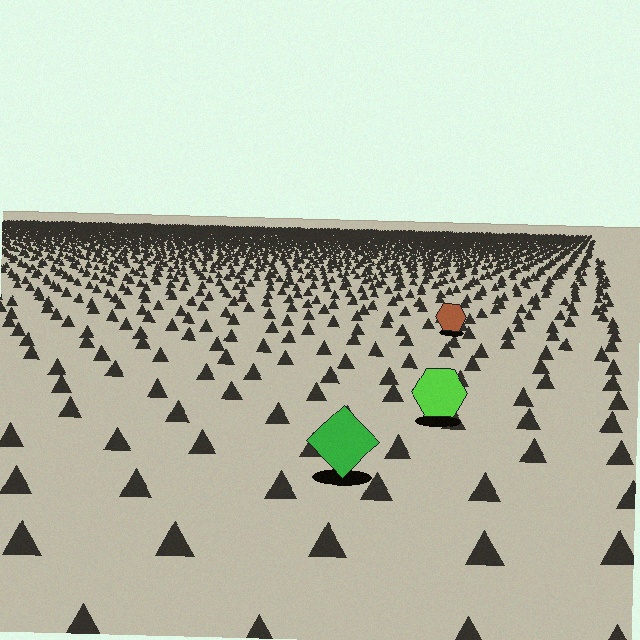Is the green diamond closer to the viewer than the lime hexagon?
Yes. The green diamond is closer — you can tell from the texture gradient: the ground texture is coarser near it.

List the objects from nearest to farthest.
From nearest to farthest: the green diamond, the lime hexagon, the brown hexagon.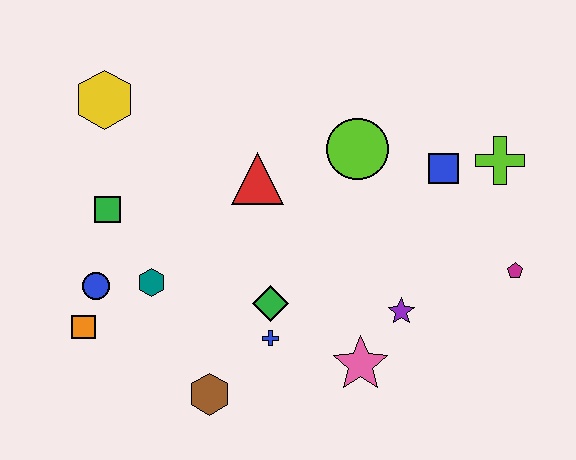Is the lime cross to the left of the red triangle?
No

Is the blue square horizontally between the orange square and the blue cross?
No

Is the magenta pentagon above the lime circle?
No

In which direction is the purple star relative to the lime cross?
The purple star is below the lime cross.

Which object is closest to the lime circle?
The blue square is closest to the lime circle.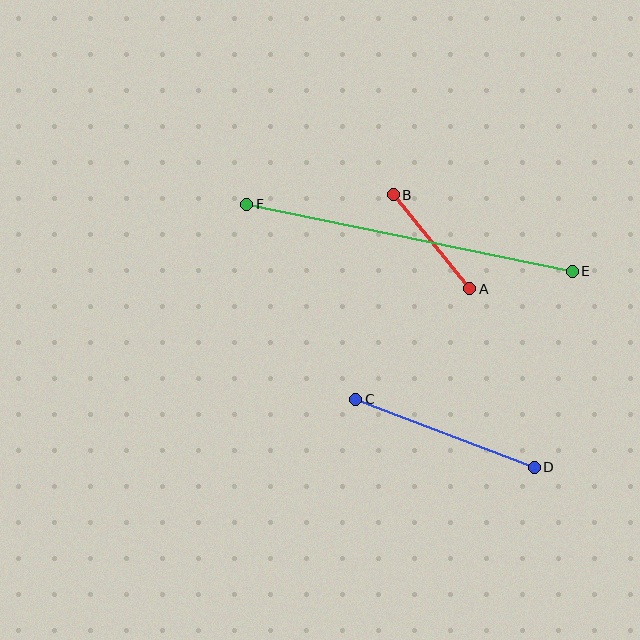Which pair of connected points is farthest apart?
Points E and F are farthest apart.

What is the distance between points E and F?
The distance is approximately 332 pixels.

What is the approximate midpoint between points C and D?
The midpoint is at approximately (445, 433) pixels.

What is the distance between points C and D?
The distance is approximately 191 pixels.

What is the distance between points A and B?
The distance is approximately 121 pixels.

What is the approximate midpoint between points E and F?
The midpoint is at approximately (410, 238) pixels.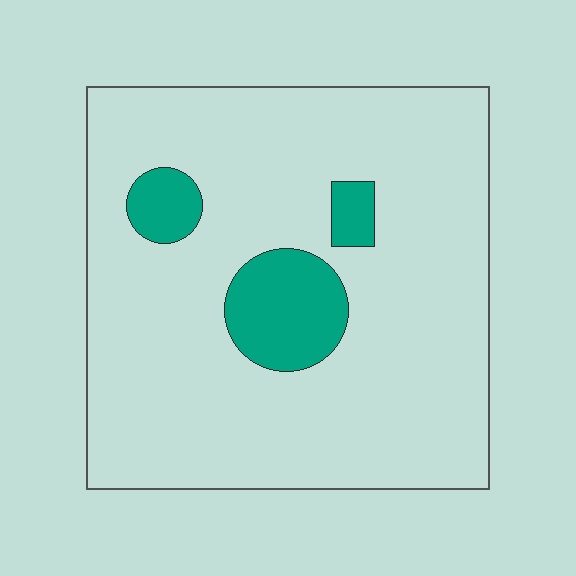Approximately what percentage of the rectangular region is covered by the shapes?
Approximately 10%.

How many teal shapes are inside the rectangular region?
3.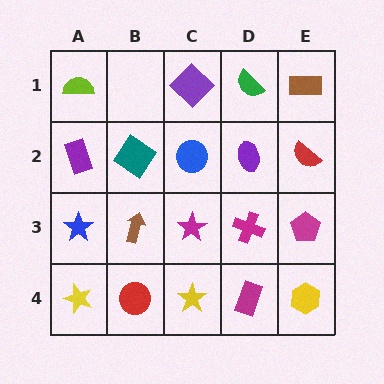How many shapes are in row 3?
5 shapes.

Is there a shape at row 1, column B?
No, that cell is empty.